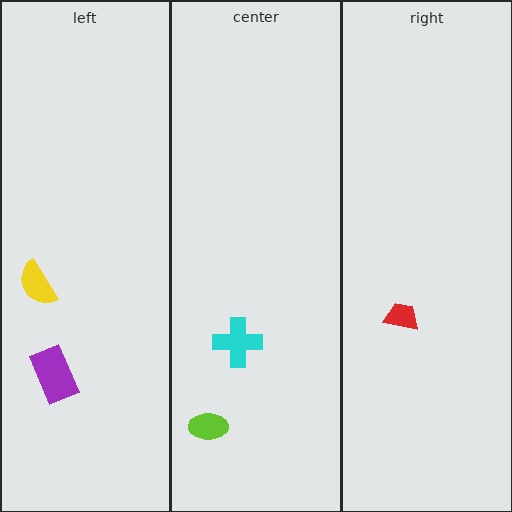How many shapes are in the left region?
2.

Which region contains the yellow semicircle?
The left region.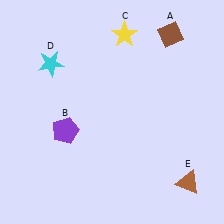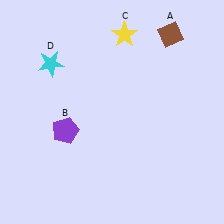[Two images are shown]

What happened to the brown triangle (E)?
The brown triangle (E) was removed in Image 2. It was in the bottom-right area of Image 1.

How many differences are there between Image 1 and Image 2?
There is 1 difference between the two images.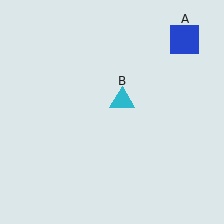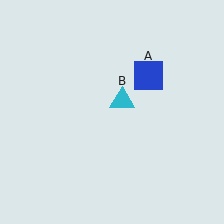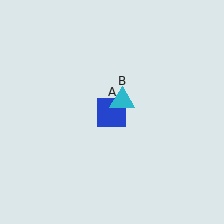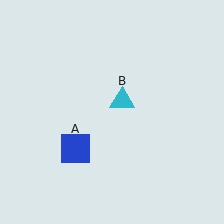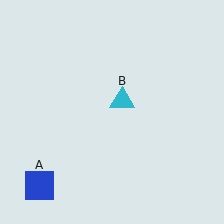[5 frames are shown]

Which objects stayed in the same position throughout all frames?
Cyan triangle (object B) remained stationary.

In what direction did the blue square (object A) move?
The blue square (object A) moved down and to the left.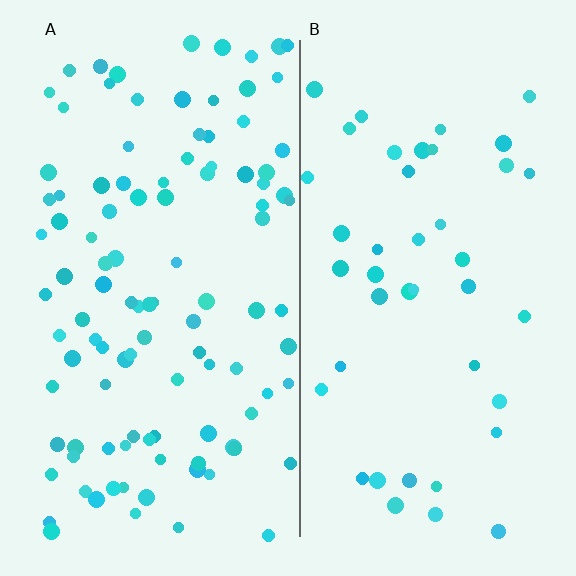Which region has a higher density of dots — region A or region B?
A (the left).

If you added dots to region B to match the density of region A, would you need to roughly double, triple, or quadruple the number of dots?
Approximately triple.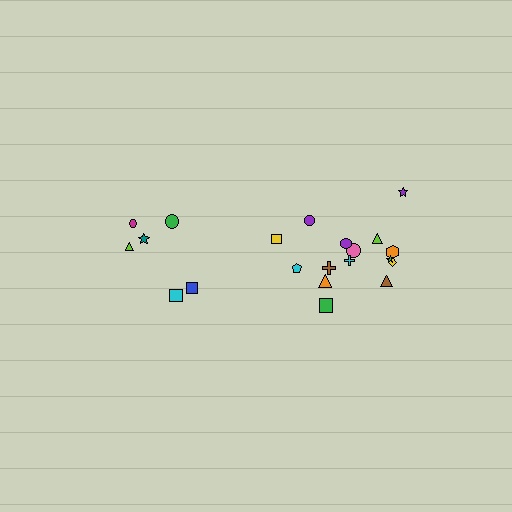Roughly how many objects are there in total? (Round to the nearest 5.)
Roughly 20 objects in total.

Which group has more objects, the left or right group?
The right group.